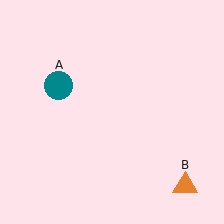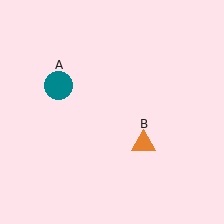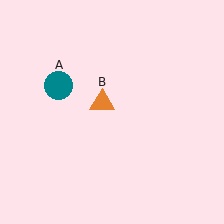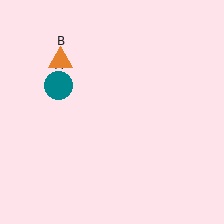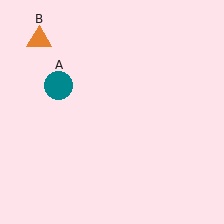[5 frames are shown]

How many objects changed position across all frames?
1 object changed position: orange triangle (object B).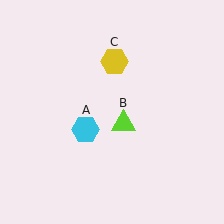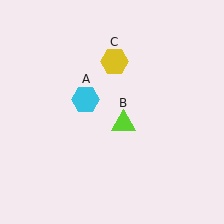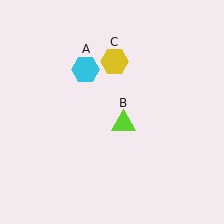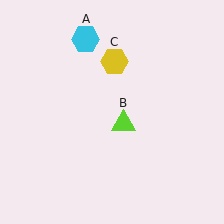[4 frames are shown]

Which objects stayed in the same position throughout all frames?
Lime triangle (object B) and yellow hexagon (object C) remained stationary.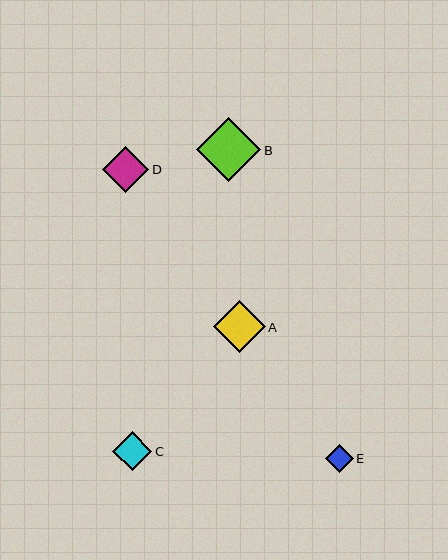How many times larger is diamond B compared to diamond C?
Diamond B is approximately 1.7 times the size of diamond C.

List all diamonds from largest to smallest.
From largest to smallest: B, A, D, C, E.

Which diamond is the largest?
Diamond B is the largest with a size of approximately 65 pixels.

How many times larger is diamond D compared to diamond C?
Diamond D is approximately 1.2 times the size of diamond C.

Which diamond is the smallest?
Diamond E is the smallest with a size of approximately 28 pixels.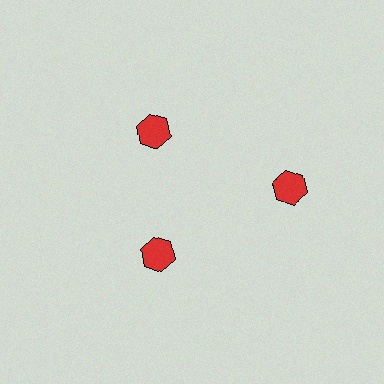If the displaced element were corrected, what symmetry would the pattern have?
It would have 3-fold rotational symmetry — the pattern would map onto itself every 120 degrees.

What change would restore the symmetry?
The symmetry would be restored by moving it inward, back onto the ring so that all 3 hexagons sit at equal angles and equal distance from the center.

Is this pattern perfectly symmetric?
No. The 3 red hexagons are arranged in a ring, but one element near the 3 o'clock position is pushed outward from the center, breaking the 3-fold rotational symmetry.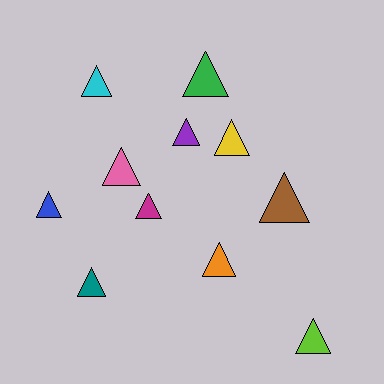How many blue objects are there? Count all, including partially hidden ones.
There is 1 blue object.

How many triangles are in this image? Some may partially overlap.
There are 11 triangles.